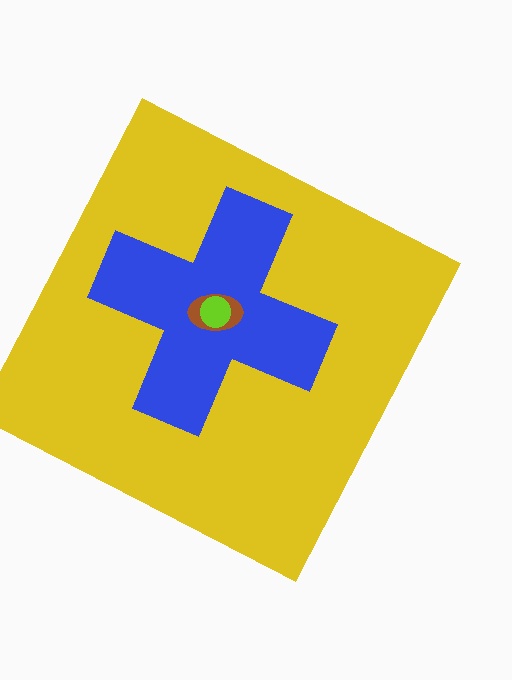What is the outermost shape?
The yellow square.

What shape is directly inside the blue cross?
The brown ellipse.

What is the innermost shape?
The lime circle.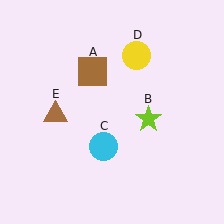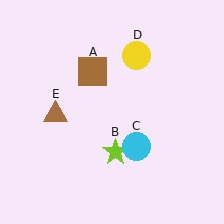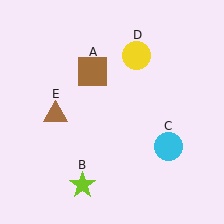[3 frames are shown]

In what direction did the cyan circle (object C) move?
The cyan circle (object C) moved right.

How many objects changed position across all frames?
2 objects changed position: lime star (object B), cyan circle (object C).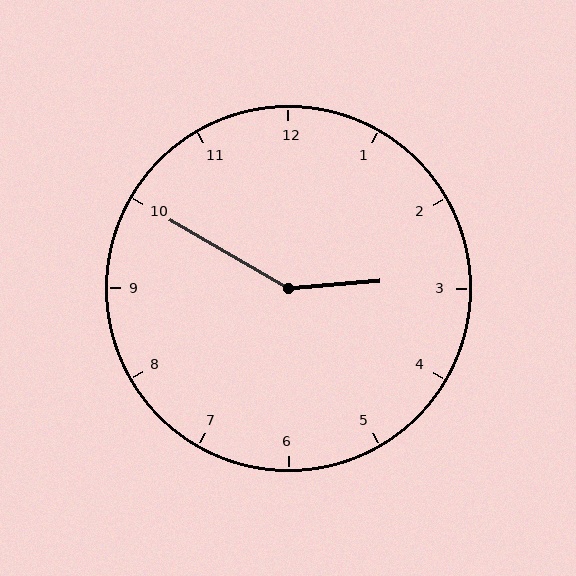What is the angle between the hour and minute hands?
Approximately 145 degrees.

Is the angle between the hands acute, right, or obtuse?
It is obtuse.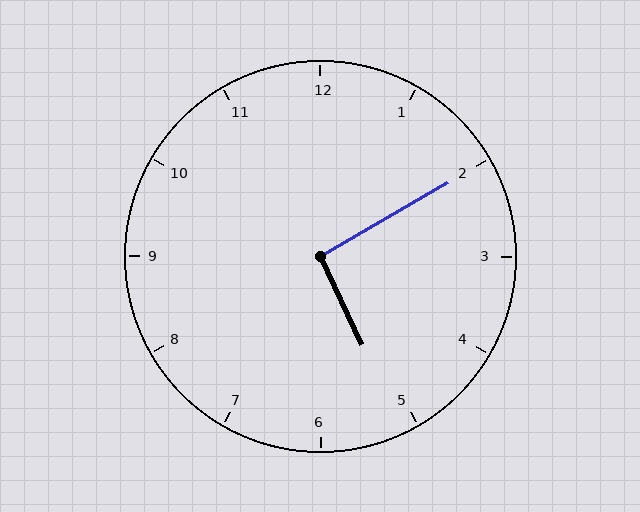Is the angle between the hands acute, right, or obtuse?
It is right.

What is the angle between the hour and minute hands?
Approximately 95 degrees.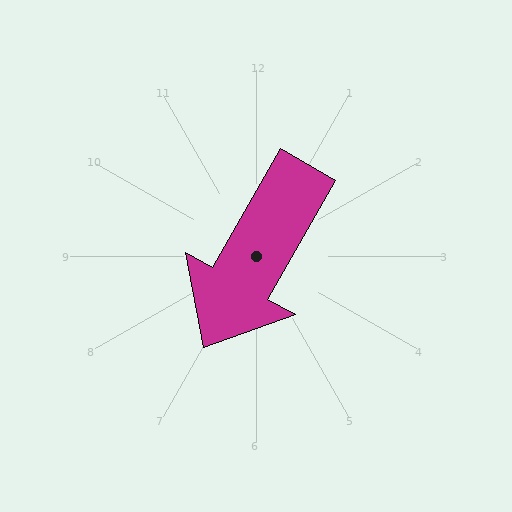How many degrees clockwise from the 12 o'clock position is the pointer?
Approximately 210 degrees.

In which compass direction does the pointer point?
Southwest.